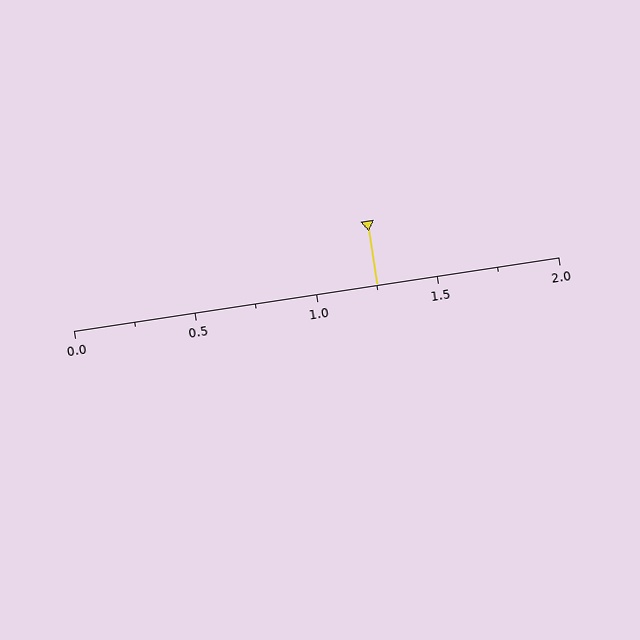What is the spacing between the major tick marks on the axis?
The major ticks are spaced 0.5 apart.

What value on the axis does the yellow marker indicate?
The marker indicates approximately 1.25.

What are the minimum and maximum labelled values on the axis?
The axis runs from 0.0 to 2.0.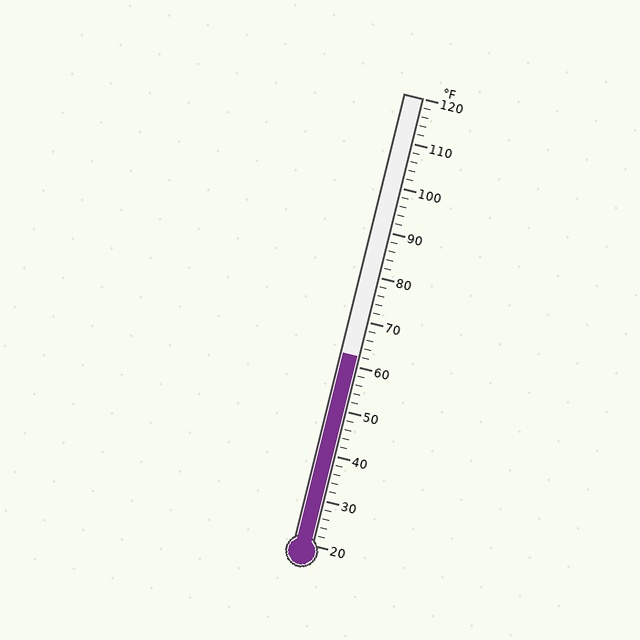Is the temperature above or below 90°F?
The temperature is below 90°F.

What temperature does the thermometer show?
The thermometer shows approximately 62°F.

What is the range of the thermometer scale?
The thermometer scale ranges from 20°F to 120°F.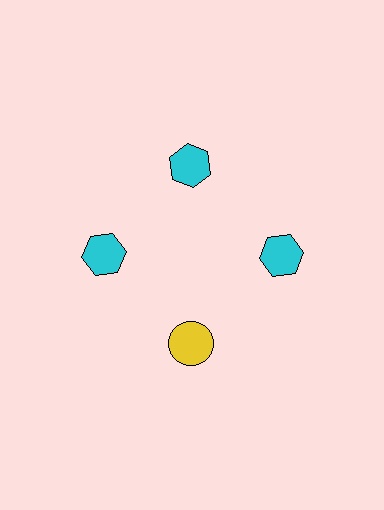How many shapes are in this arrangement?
There are 4 shapes arranged in a ring pattern.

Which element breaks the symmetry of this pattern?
The yellow circle at roughly the 6 o'clock position breaks the symmetry. All other shapes are cyan hexagons.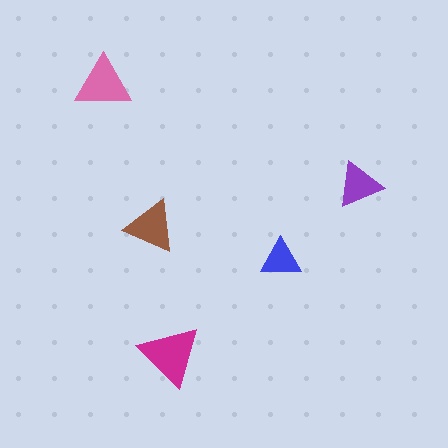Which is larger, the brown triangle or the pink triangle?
The pink one.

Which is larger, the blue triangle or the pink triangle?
The pink one.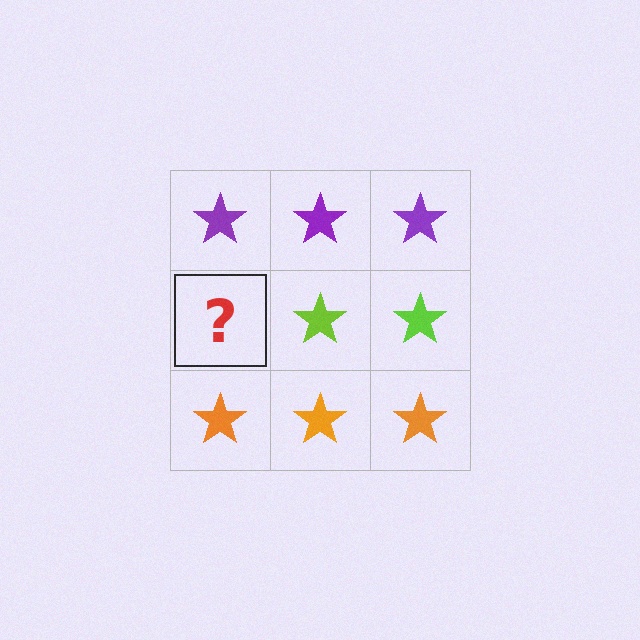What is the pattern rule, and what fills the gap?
The rule is that each row has a consistent color. The gap should be filled with a lime star.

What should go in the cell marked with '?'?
The missing cell should contain a lime star.